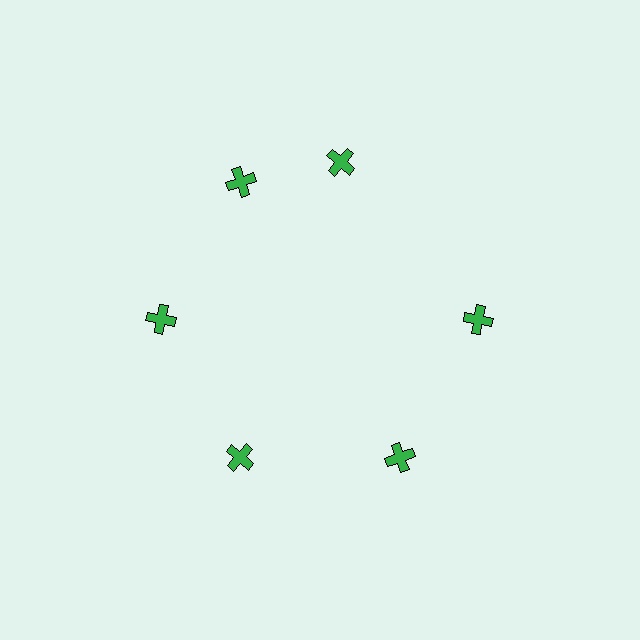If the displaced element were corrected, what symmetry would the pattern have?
It would have 6-fold rotational symmetry — the pattern would map onto itself every 60 degrees.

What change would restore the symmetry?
The symmetry would be restored by rotating it back into even spacing with its neighbors so that all 6 crosses sit at equal angles and equal distance from the center.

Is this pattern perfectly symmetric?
No. The 6 green crosses are arranged in a ring, but one element near the 1 o'clock position is rotated out of alignment along the ring, breaking the 6-fold rotational symmetry.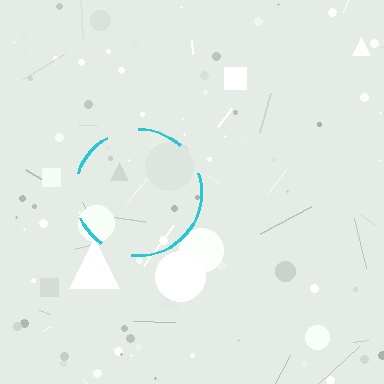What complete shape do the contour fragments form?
The contour fragments form a circle.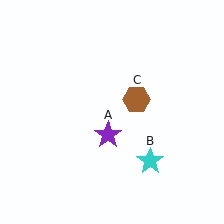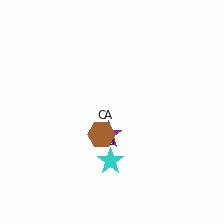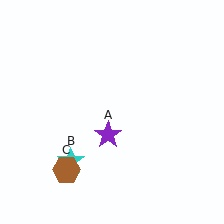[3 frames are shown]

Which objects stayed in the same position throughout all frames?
Purple star (object A) remained stationary.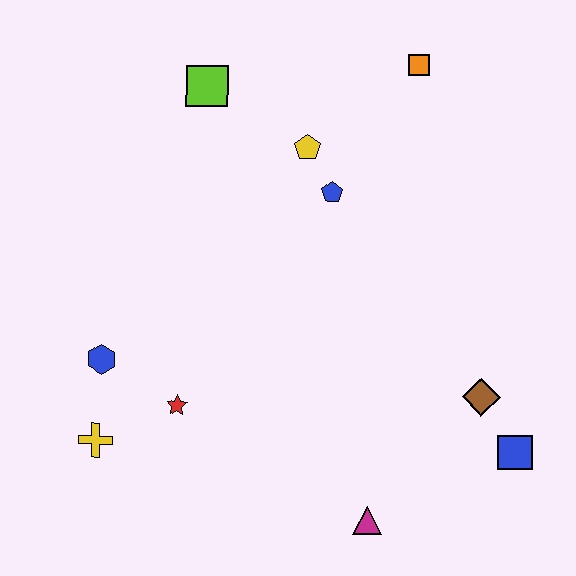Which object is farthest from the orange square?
The yellow cross is farthest from the orange square.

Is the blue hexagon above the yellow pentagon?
No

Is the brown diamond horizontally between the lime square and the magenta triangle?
No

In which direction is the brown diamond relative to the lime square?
The brown diamond is below the lime square.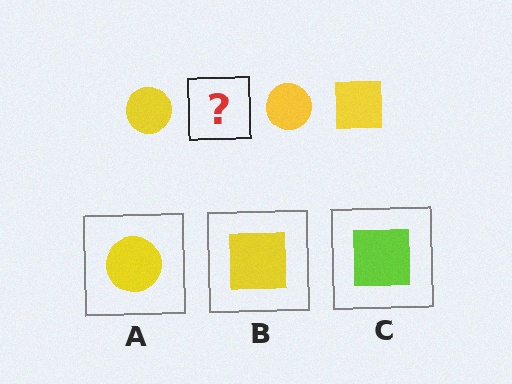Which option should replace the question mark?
Option B.